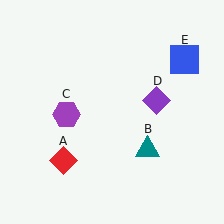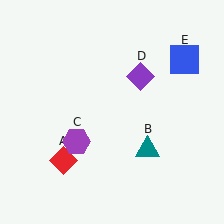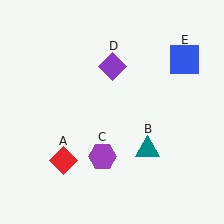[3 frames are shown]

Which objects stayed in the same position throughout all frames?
Red diamond (object A) and teal triangle (object B) and blue square (object E) remained stationary.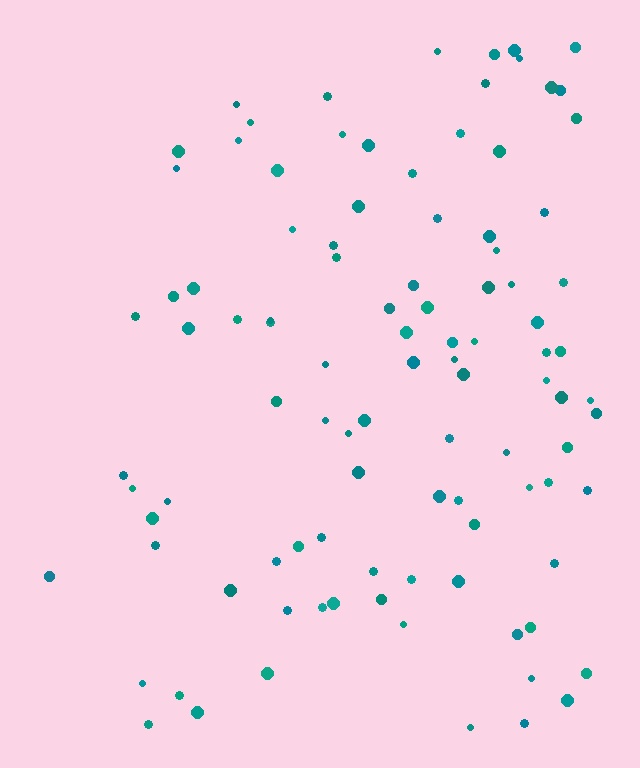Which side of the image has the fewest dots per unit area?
The left.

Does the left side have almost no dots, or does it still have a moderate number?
Still a moderate number, just noticeably fewer than the right.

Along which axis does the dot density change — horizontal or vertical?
Horizontal.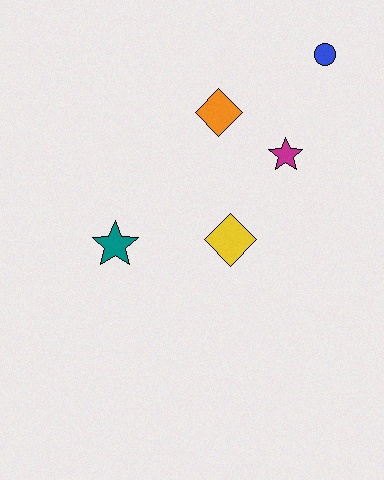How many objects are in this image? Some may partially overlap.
There are 5 objects.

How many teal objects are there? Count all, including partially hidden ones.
There is 1 teal object.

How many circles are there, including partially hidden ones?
There is 1 circle.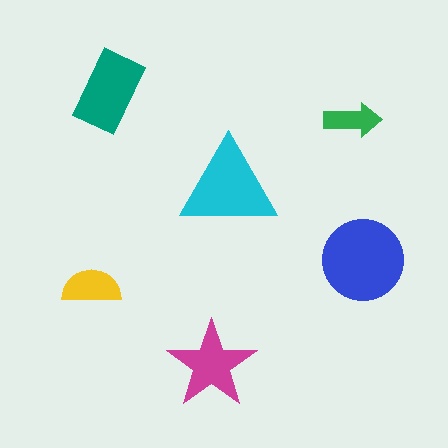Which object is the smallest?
The green arrow.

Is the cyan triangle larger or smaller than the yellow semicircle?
Larger.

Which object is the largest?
The blue circle.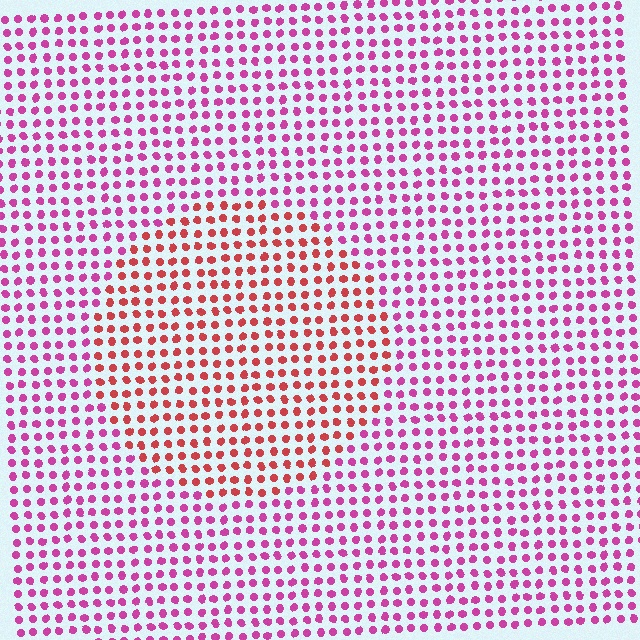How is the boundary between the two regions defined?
The boundary is defined purely by a slight shift in hue (about 39 degrees). Spacing, size, and orientation are identical on both sides.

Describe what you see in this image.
The image is filled with small magenta elements in a uniform arrangement. A circle-shaped region is visible where the elements are tinted to a slightly different hue, forming a subtle color boundary.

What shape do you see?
I see a circle.